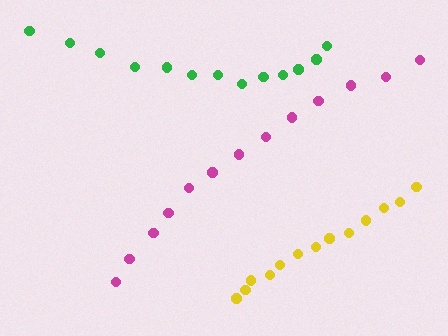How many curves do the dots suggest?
There are 3 distinct paths.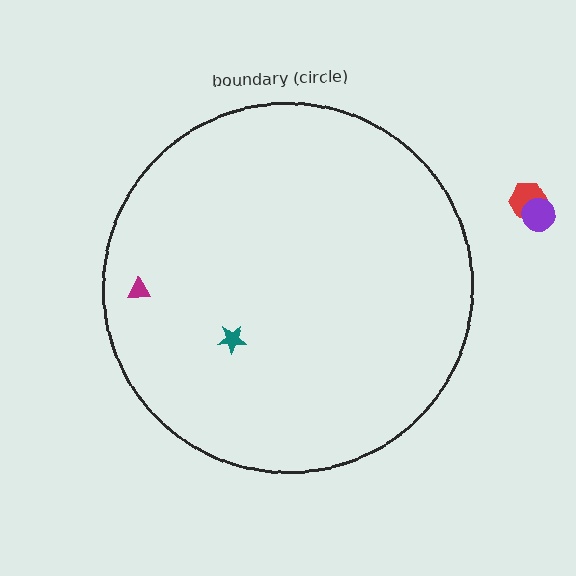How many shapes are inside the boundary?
2 inside, 2 outside.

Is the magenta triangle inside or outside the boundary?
Inside.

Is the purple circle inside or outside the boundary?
Outside.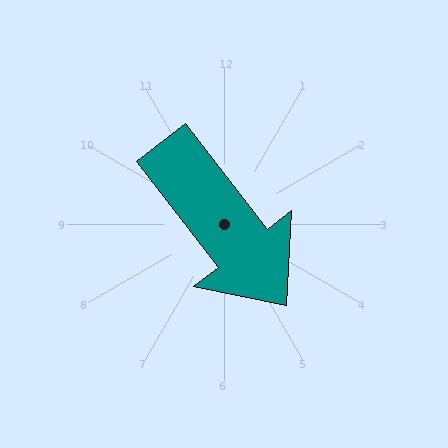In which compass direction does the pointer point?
Southeast.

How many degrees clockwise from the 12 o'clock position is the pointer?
Approximately 142 degrees.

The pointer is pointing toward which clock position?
Roughly 5 o'clock.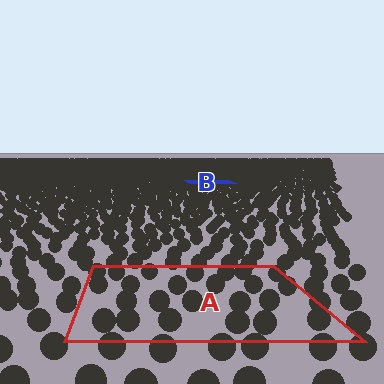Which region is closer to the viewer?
Region A is closer. The texture elements there are larger and more spread out.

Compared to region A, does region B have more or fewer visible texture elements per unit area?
Region B has more texture elements per unit area — they are packed more densely because it is farther away.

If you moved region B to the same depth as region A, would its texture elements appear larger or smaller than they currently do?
They would appear larger. At a closer depth, the same texture elements are projected at a bigger on-screen size.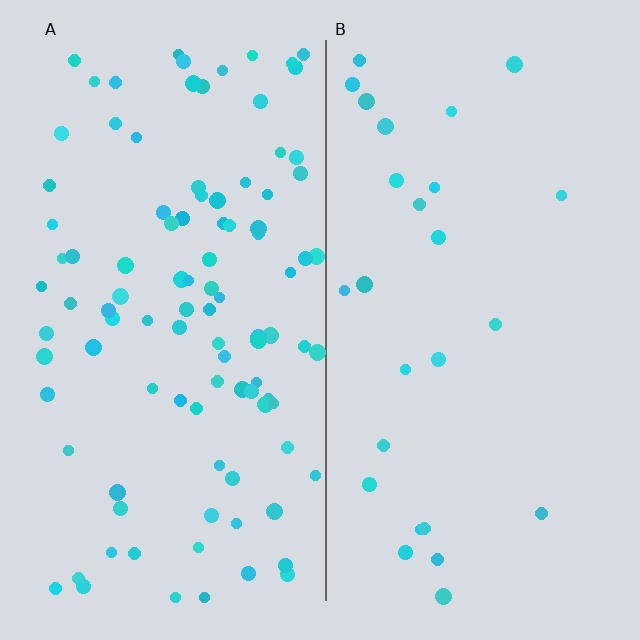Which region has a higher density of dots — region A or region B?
A (the left).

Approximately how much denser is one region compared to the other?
Approximately 3.8× — region A over region B.